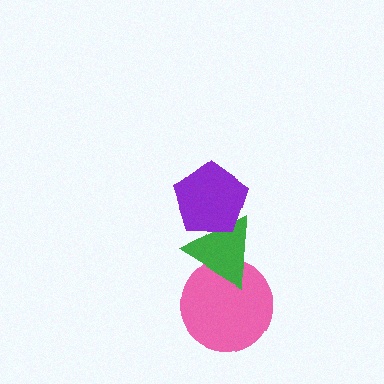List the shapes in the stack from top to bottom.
From top to bottom: the purple pentagon, the green triangle, the pink circle.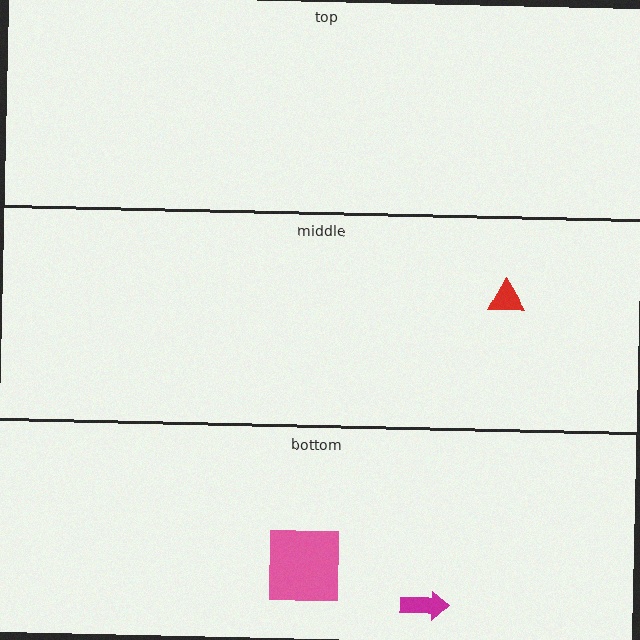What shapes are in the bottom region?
The pink square, the magenta arrow.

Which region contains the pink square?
The bottom region.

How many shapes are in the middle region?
1.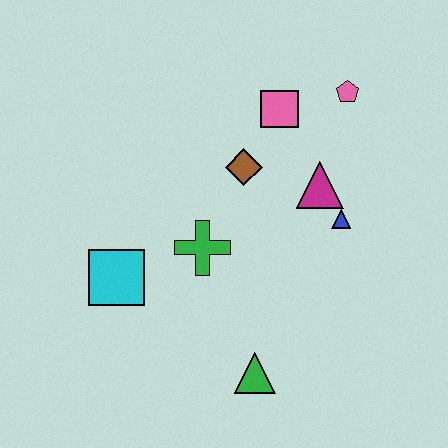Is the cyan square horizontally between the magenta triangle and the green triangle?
No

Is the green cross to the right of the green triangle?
No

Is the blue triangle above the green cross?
Yes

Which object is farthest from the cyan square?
The pink pentagon is farthest from the cyan square.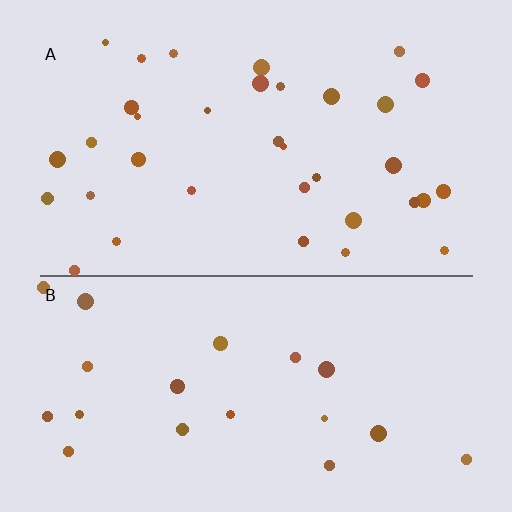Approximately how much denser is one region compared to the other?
Approximately 1.6× — region A over region B.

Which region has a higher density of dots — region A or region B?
A (the top).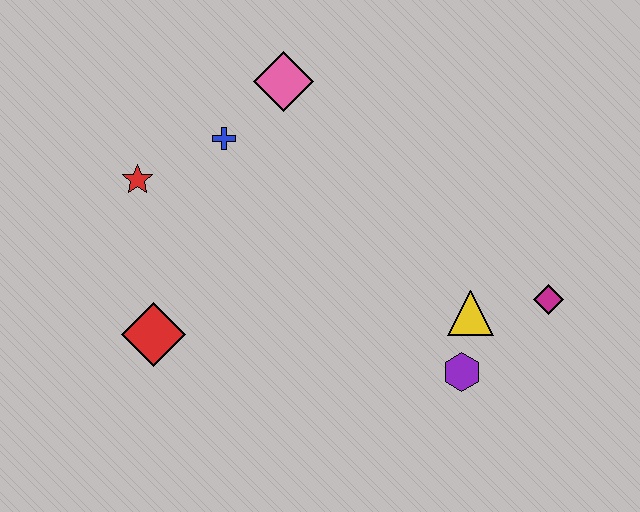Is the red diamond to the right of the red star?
Yes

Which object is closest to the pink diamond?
The blue cross is closest to the pink diamond.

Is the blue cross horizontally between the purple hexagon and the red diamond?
Yes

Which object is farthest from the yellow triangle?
The red star is farthest from the yellow triangle.